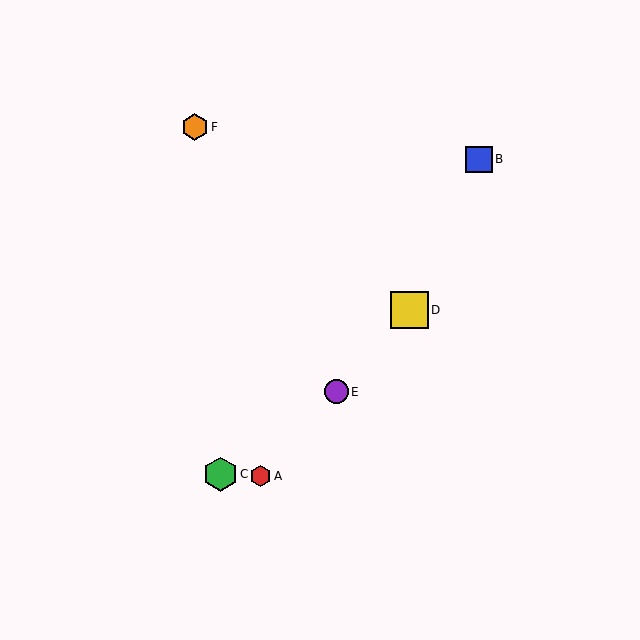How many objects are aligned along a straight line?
3 objects (A, D, E) are aligned along a straight line.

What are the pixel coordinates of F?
Object F is at (195, 127).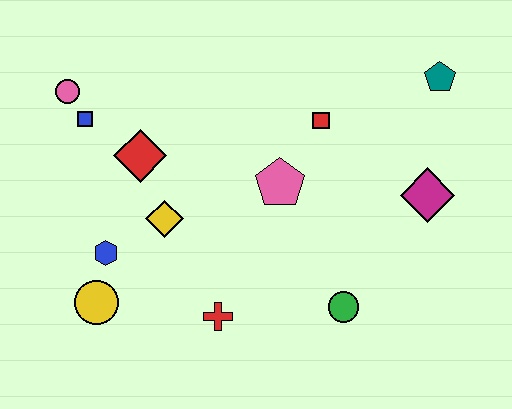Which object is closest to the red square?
The pink pentagon is closest to the red square.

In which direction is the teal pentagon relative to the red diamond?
The teal pentagon is to the right of the red diamond.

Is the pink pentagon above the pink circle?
No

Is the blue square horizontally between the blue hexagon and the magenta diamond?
No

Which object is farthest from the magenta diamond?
The pink circle is farthest from the magenta diamond.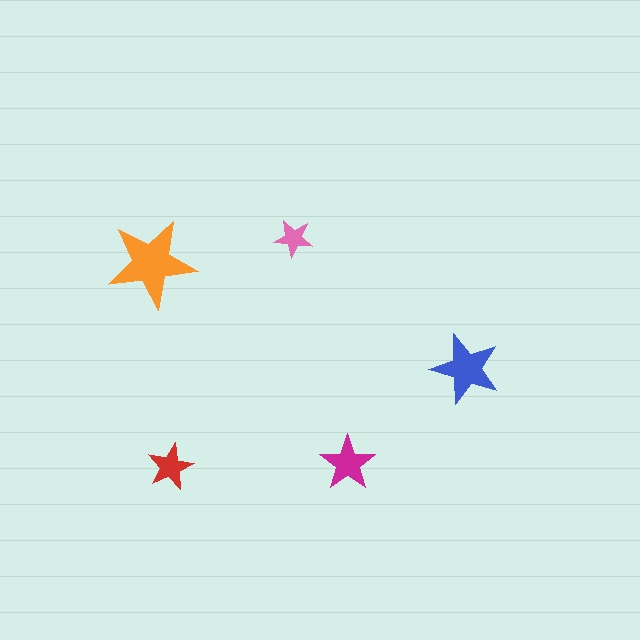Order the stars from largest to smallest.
the orange one, the blue one, the magenta one, the red one, the pink one.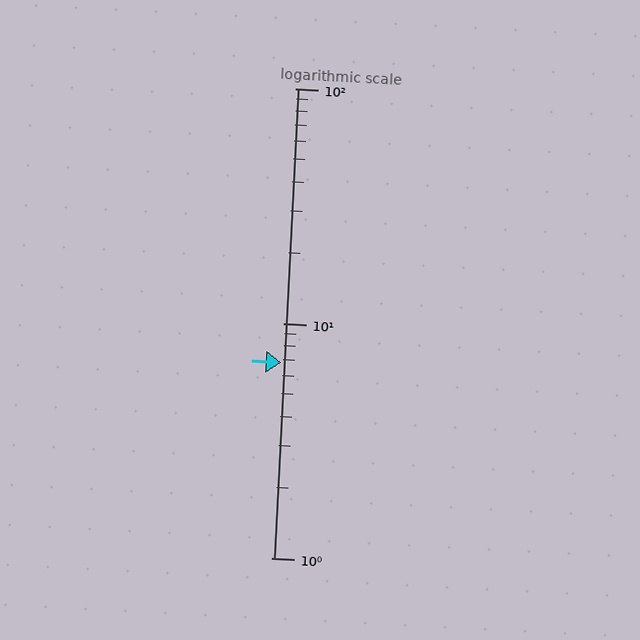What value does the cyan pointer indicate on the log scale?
The pointer indicates approximately 6.8.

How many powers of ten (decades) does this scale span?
The scale spans 2 decades, from 1 to 100.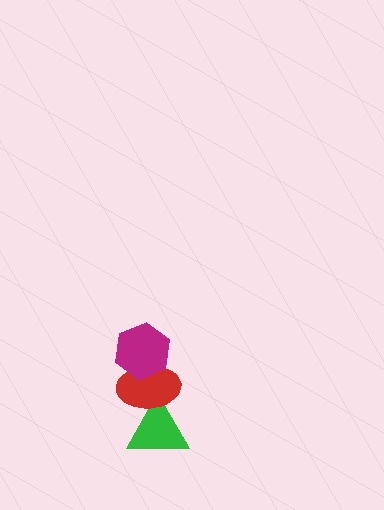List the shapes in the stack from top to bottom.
From top to bottom: the magenta hexagon, the red ellipse, the green triangle.